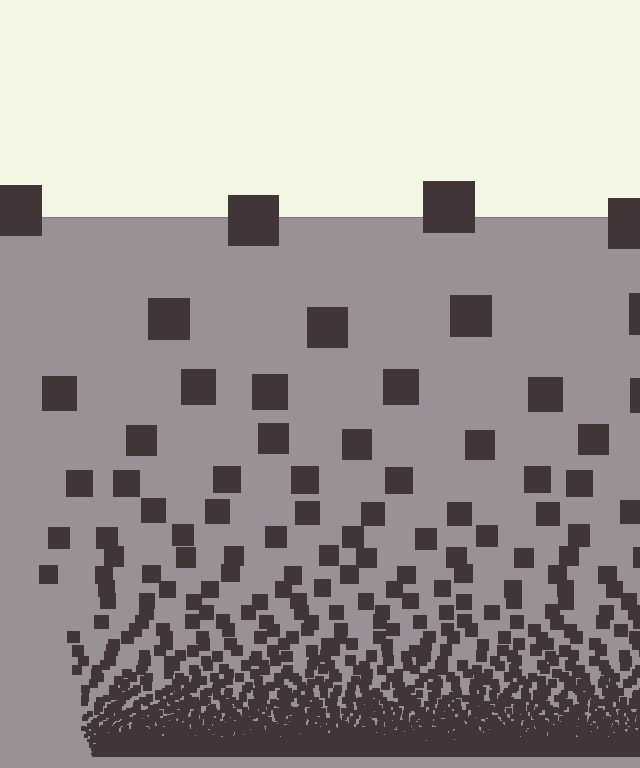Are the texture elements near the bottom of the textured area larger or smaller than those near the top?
Smaller. The gradient is inverted — elements near the bottom are smaller and denser.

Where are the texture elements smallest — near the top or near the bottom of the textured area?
Near the bottom.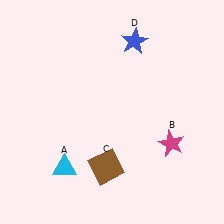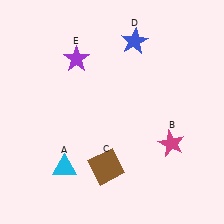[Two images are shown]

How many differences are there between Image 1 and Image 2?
There is 1 difference between the two images.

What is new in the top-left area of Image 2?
A purple star (E) was added in the top-left area of Image 2.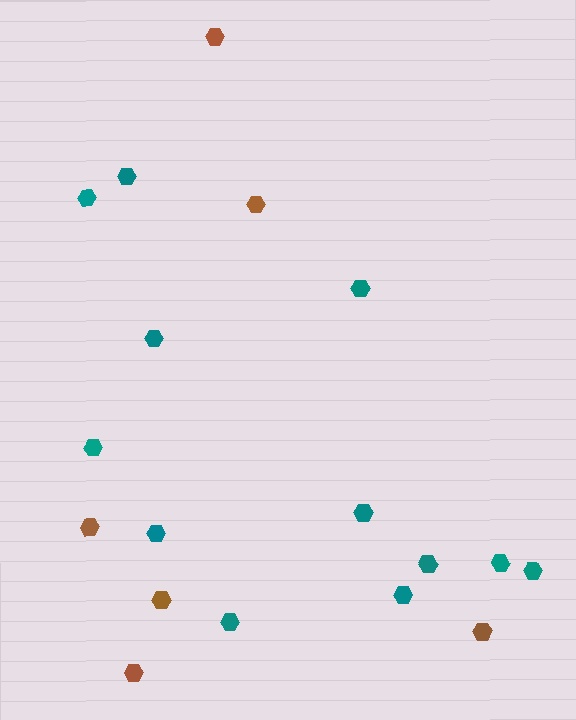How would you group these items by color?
There are 2 groups: one group of brown hexagons (6) and one group of teal hexagons (12).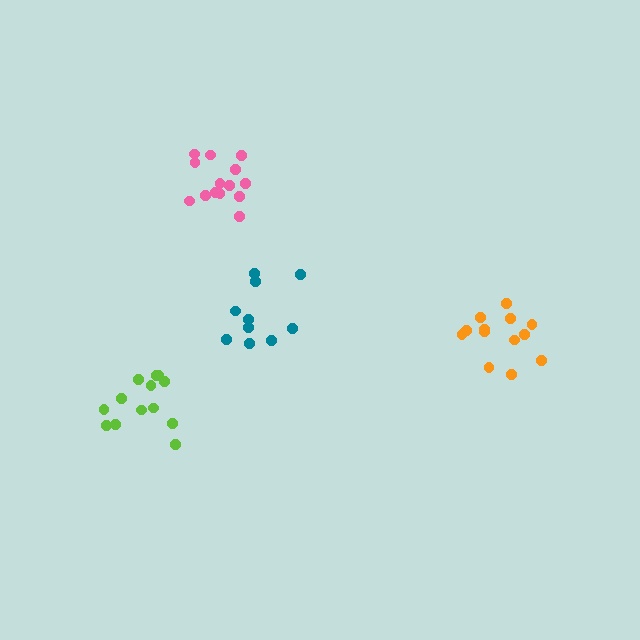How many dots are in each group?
Group 1: 13 dots, Group 2: 14 dots, Group 3: 10 dots, Group 4: 13 dots (50 total).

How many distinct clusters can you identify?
There are 4 distinct clusters.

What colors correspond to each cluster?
The clusters are colored: lime, pink, teal, orange.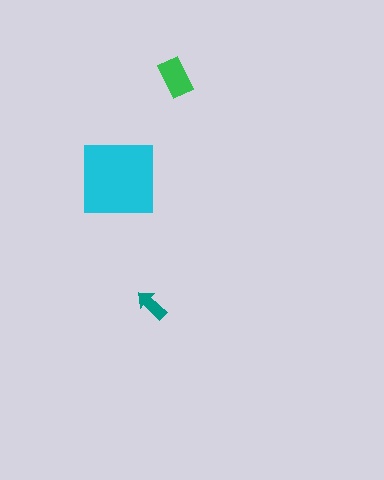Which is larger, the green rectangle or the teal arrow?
The green rectangle.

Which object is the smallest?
The teal arrow.